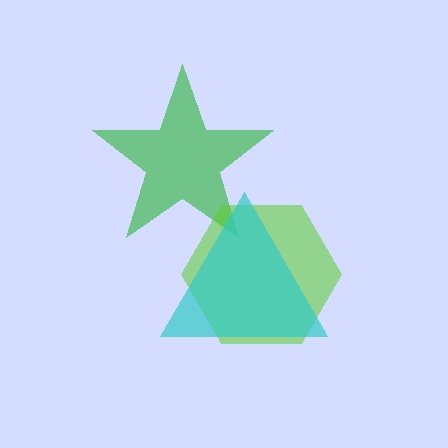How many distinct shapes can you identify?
There are 3 distinct shapes: a green star, a lime hexagon, a cyan triangle.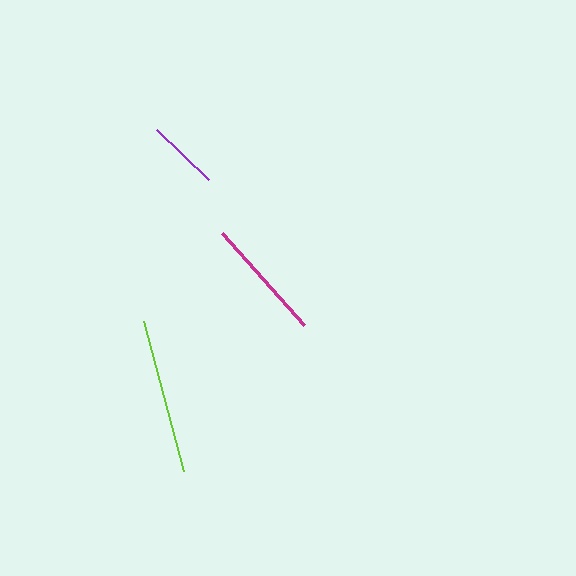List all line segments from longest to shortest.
From longest to shortest: lime, magenta, purple.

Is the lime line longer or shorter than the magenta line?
The lime line is longer than the magenta line.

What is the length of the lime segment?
The lime segment is approximately 156 pixels long.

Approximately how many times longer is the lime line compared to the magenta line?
The lime line is approximately 1.3 times the length of the magenta line.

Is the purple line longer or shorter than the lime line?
The lime line is longer than the purple line.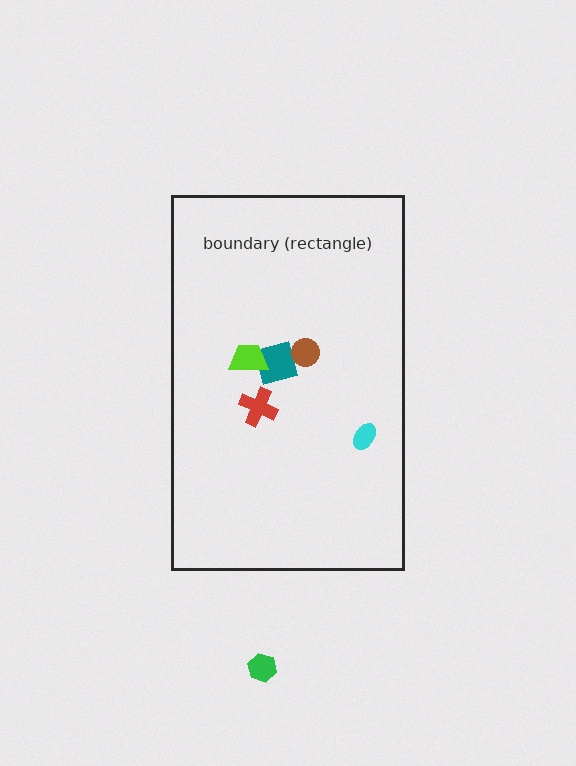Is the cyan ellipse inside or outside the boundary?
Inside.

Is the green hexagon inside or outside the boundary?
Outside.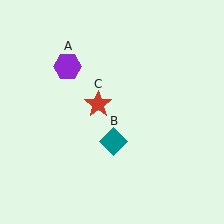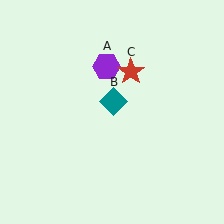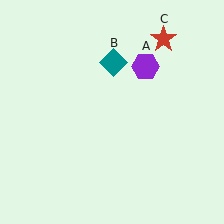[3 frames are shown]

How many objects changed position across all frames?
3 objects changed position: purple hexagon (object A), teal diamond (object B), red star (object C).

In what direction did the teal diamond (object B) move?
The teal diamond (object B) moved up.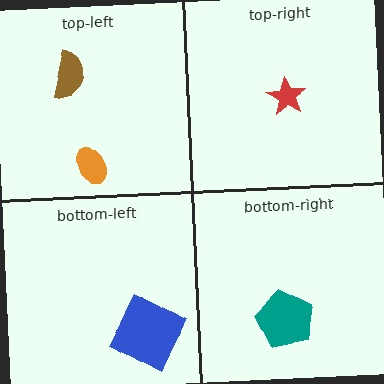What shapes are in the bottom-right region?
The teal pentagon.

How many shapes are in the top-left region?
2.